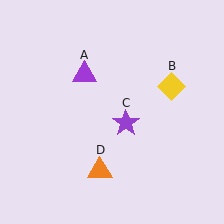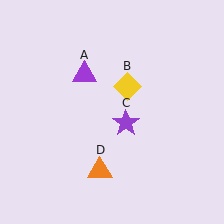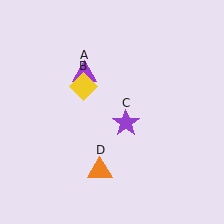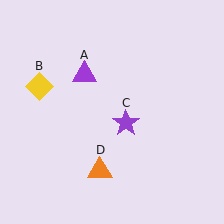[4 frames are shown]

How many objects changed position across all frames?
1 object changed position: yellow diamond (object B).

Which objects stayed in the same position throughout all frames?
Purple triangle (object A) and purple star (object C) and orange triangle (object D) remained stationary.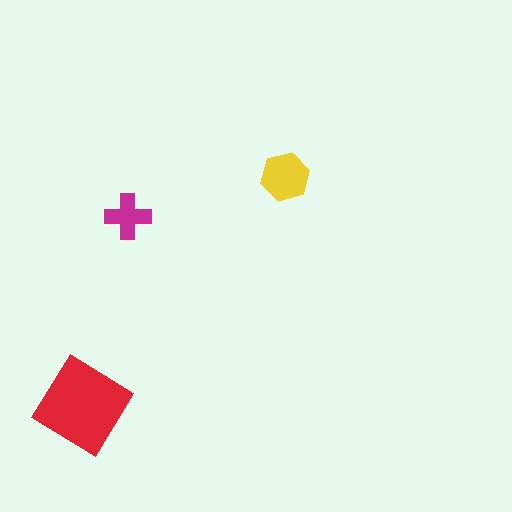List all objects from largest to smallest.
The red diamond, the yellow hexagon, the magenta cross.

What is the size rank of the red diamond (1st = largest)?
1st.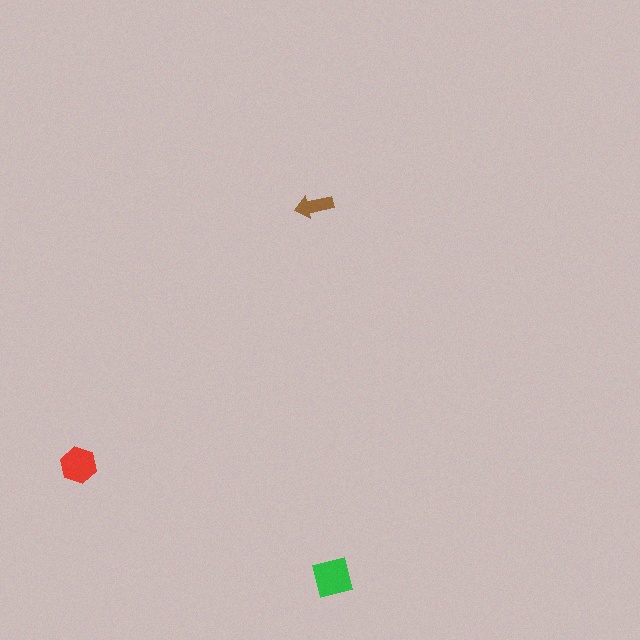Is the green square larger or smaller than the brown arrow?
Larger.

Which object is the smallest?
The brown arrow.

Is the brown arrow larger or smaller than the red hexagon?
Smaller.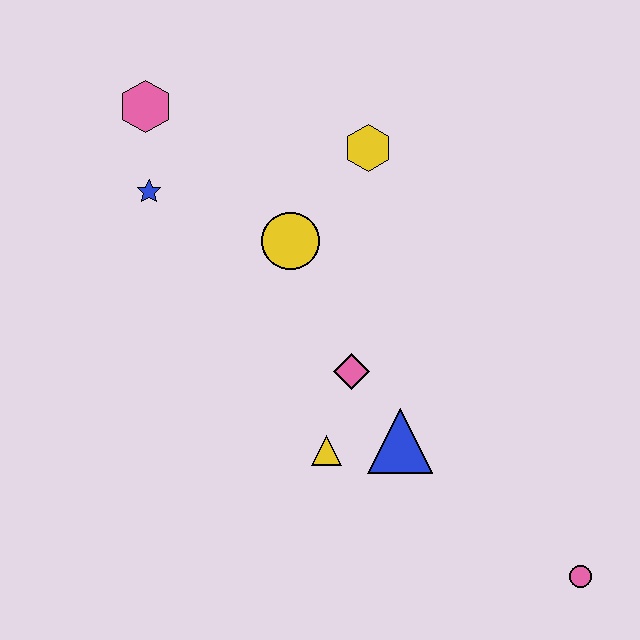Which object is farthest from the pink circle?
The pink hexagon is farthest from the pink circle.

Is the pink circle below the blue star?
Yes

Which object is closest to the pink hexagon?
The blue star is closest to the pink hexagon.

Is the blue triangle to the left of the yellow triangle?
No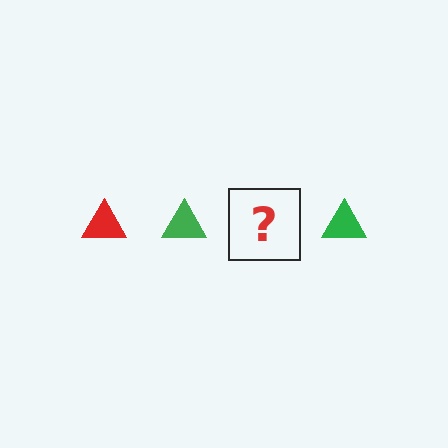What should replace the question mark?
The question mark should be replaced with a red triangle.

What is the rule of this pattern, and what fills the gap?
The rule is that the pattern cycles through red, green triangles. The gap should be filled with a red triangle.